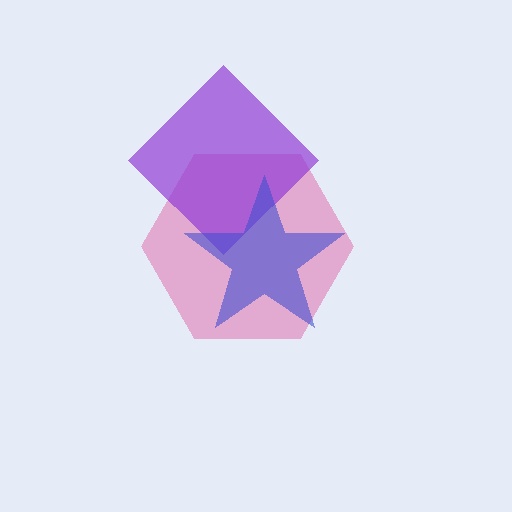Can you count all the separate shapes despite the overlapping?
Yes, there are 3 separate shapes.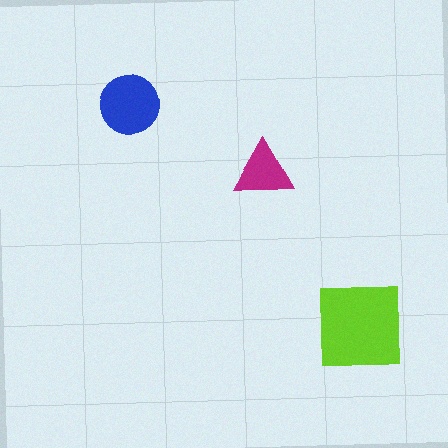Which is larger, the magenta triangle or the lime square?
The lime square.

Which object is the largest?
The lime square.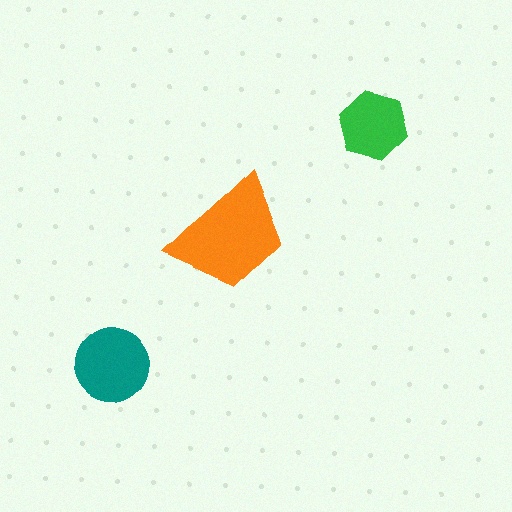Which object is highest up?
The green hexagon is topmost.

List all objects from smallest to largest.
The green hexagon, the teal circle, the orange trapezoid.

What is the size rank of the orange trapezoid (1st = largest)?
1st.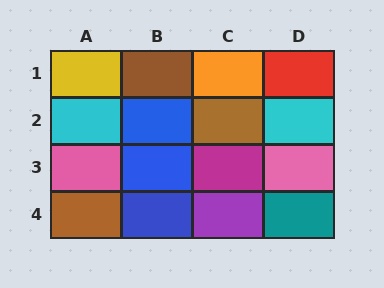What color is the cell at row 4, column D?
Teal.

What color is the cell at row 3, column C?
Magenta.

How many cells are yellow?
1 cell is yellow.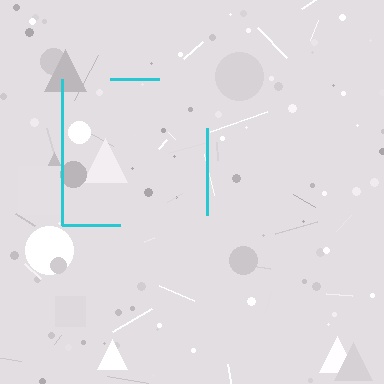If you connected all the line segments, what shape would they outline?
They would outline a square.